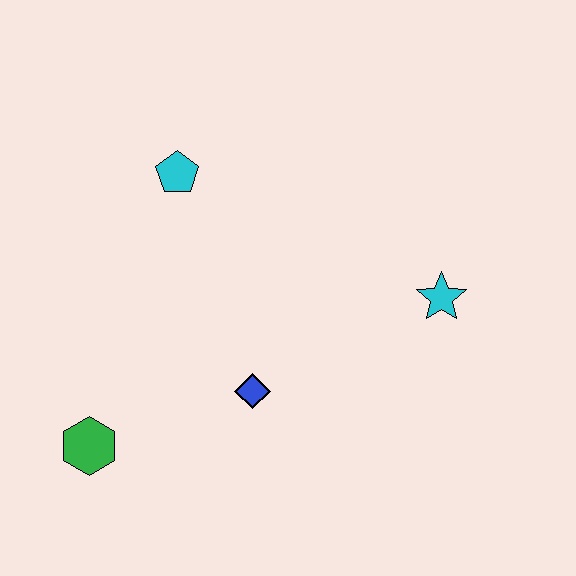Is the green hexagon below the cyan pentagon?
Yes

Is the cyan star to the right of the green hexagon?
Yes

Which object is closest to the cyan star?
The blue diamond is closest to the cyan star.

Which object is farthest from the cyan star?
The green hexagon is farthest from the cyan star.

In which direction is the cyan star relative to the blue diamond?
The cyan star is to the right of the blue diamond.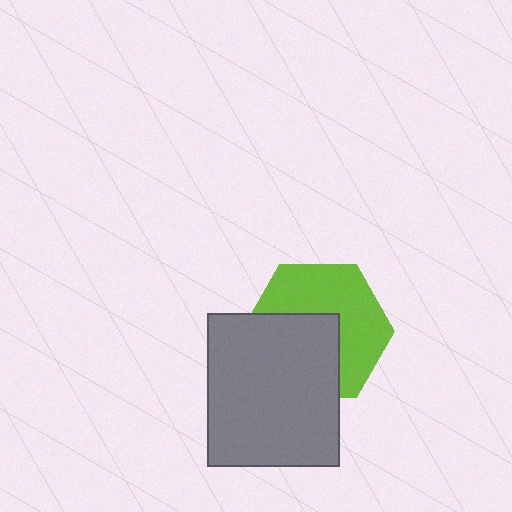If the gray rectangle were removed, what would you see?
You would see the complete lime hexagon.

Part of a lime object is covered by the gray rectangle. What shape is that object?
It is a hexagon.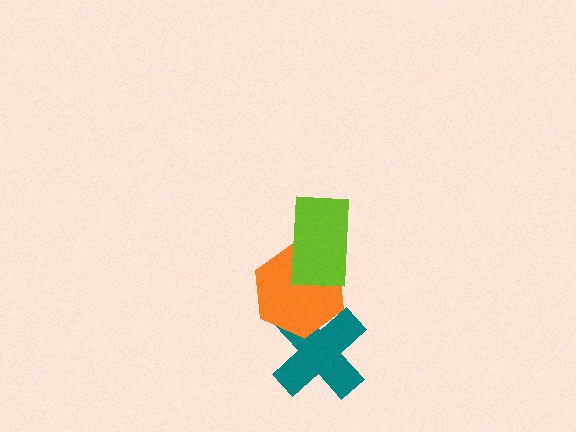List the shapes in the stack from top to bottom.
From top to bottom: the lime rectangle, the orange hexagon, the teal cross.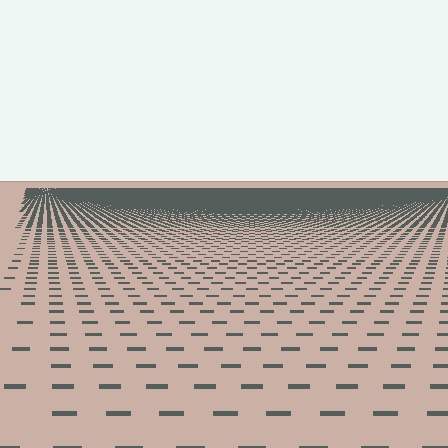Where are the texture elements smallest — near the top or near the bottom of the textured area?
Near the top.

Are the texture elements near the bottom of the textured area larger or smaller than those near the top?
Larger. Near the bottom, elements are closer to the viewer and appear at a bigger on-screen size.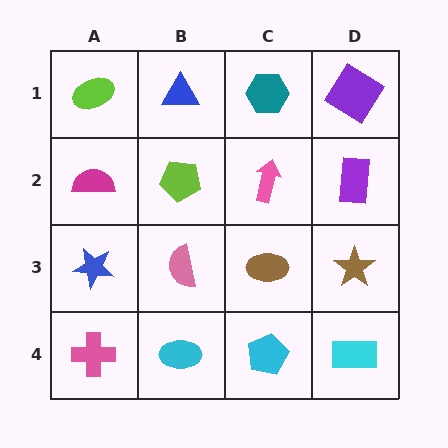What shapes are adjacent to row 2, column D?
A purple diamond (row 1, column D), a brown star (row 3, column D), a pink arrow (row 2, column C).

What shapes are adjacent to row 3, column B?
A lime pentagon (row 2, column B), a cyan ellipse (row 4, column B), a blue star (row 3, column A), a brown ellipse (row 3, column C).